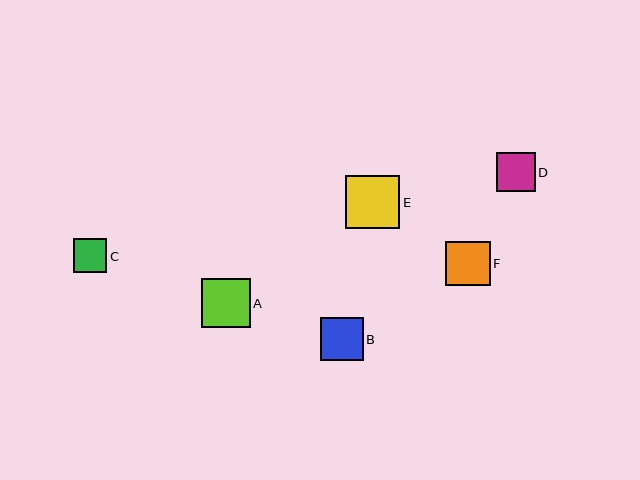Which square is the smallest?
Square C is the smallest with a size of approximately 34 pixels.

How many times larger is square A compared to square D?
Square A is approximately 1.3 times the size of square D.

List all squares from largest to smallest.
From largest to smallest: E, A, F, B, D, C.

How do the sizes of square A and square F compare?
Square A and square F are approximately the same size.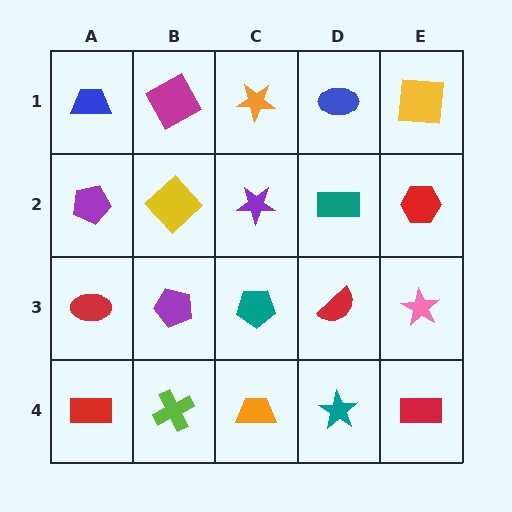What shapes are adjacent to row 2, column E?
A yellow square (row 1, column E), a pink star (row 3, column E), a teal rectangle (row 2, column D).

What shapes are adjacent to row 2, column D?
A blue ellipse (row 1, column D), a red semicircle (row 3, column D), a purple star (row 2, column C), a red hexagon (row 2, column E).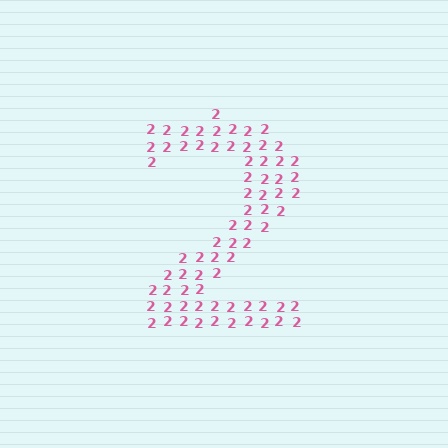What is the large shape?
The large shape is the digit 2.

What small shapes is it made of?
It is made of small digit 2's.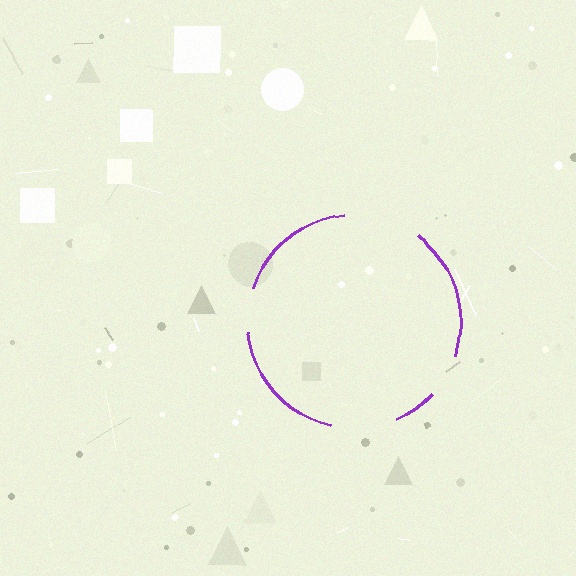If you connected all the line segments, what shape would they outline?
They would outline a circle.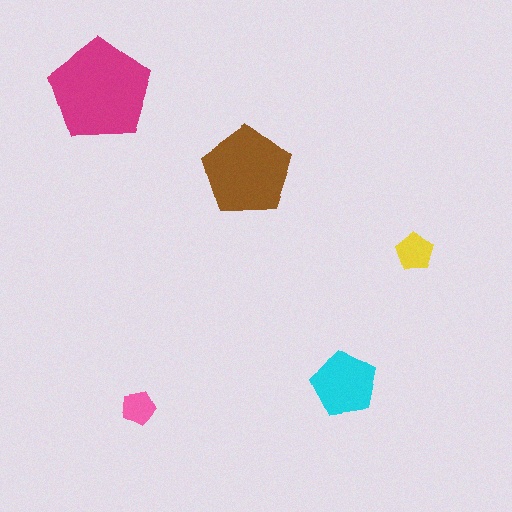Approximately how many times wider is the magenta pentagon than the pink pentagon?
About 3 times wider.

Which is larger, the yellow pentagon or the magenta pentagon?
The magenta one.